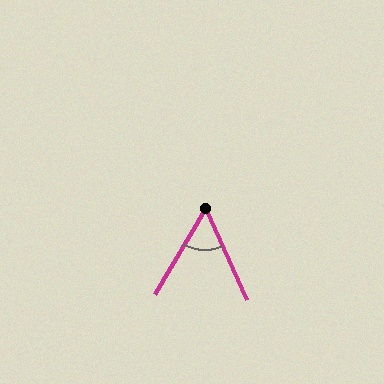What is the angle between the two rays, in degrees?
Approximately 55 degrees.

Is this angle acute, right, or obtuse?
It is acute.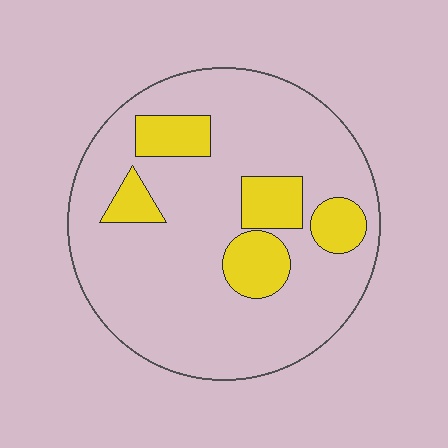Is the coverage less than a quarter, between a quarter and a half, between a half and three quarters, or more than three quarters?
Less than a quarter.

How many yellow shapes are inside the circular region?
5.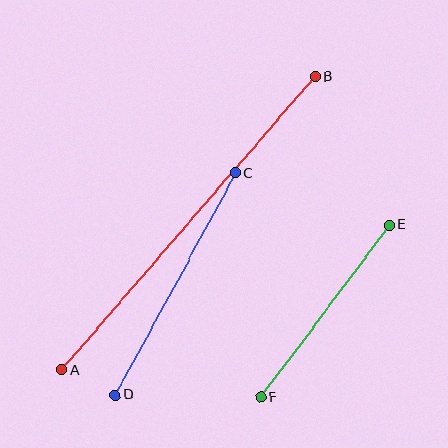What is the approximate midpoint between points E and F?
The midpoint is at approximately (325, 311) pixels.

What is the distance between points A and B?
The distance is approximately 388 pixels.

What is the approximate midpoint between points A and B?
The midpoint is at approximately (188, 223) pixels.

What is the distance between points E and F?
The distance is approximately 215 pixels.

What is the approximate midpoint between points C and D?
The midpoint is at approximately (175, 284) pixels.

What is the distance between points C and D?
The distance is approximately 253 pixels.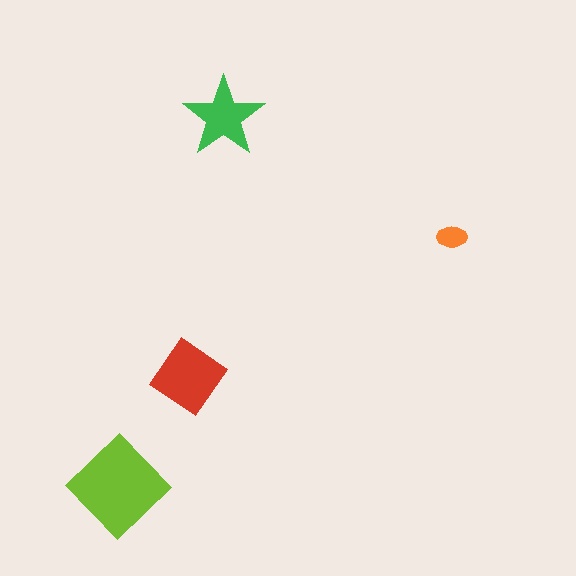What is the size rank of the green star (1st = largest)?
3rd.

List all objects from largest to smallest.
The lime diamond, the red diamond, the green star, the orange ellipse.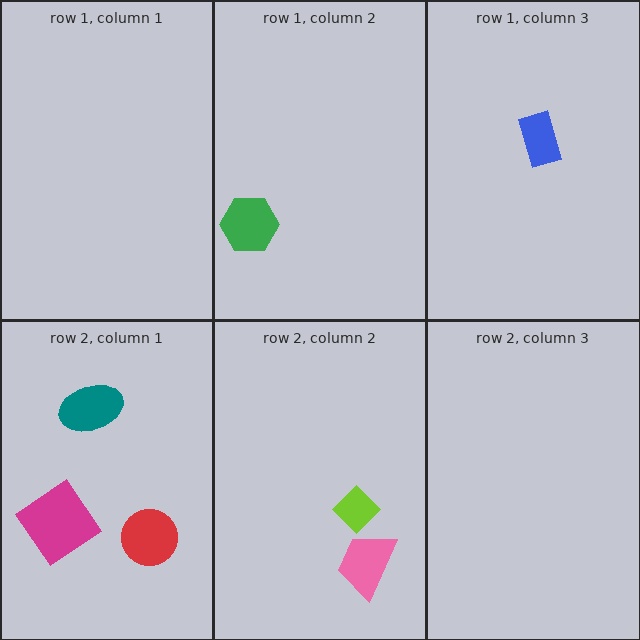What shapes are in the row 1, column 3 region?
The blue rectangle.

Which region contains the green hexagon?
The row 1, column 2 region.